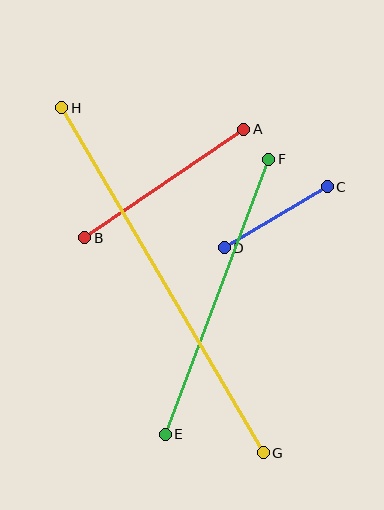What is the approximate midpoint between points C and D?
The midpoint is at approximately (276, 217) pixels.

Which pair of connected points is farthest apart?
Points G and H are farthest apart.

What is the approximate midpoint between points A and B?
The midpoint is at approximately (164, 183) pixels.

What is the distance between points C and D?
The distance is approximately 119 pixels.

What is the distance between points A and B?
The distance is approximately 193 pixels.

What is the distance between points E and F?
The distance is approximately 294 pixels.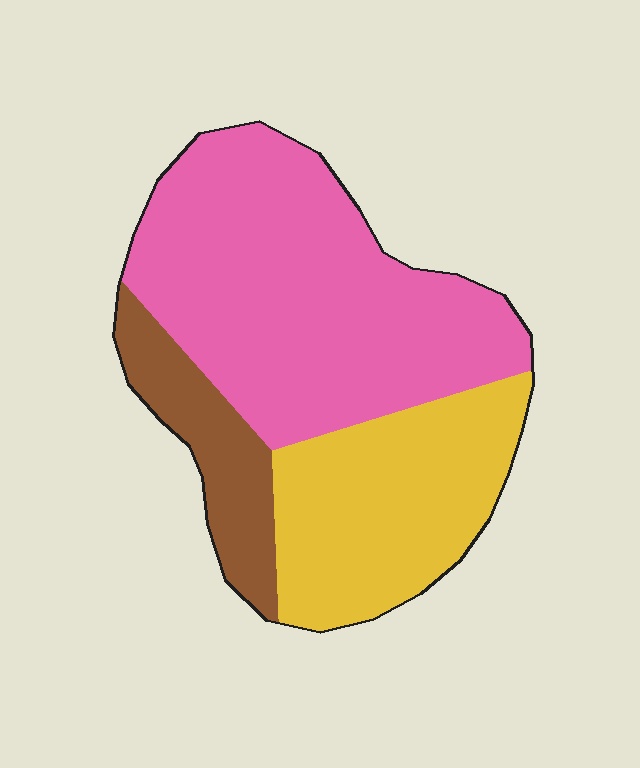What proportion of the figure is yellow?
Yellow covers about 30% of the figure.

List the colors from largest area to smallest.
From largest to smallest: pink, yellow, brown.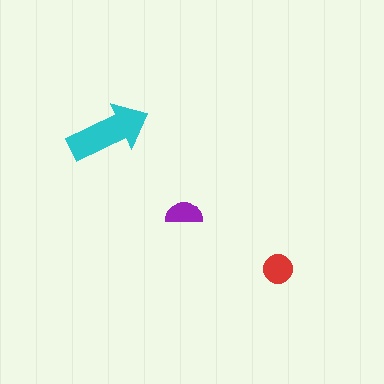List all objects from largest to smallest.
The cyan arrow, the red circle, the purple semicircle.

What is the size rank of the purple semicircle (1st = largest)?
3rd.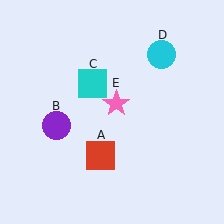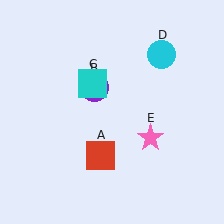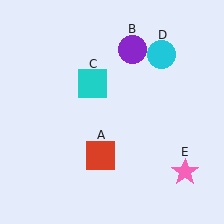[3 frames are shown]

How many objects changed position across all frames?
2 objects changed position: purple circle (object B), pink star (object E).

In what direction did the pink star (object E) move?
The pink star (object E) moved down and to the right.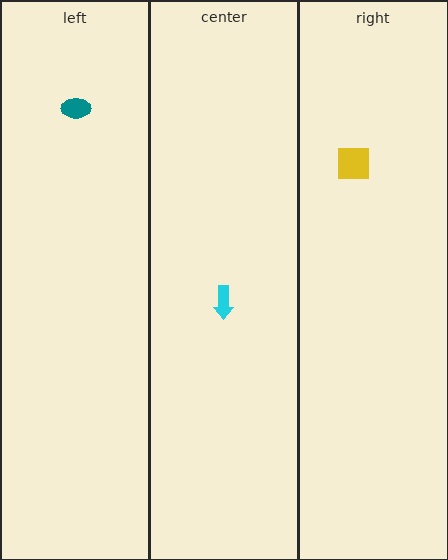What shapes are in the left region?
The teal ellipse.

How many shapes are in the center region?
1.